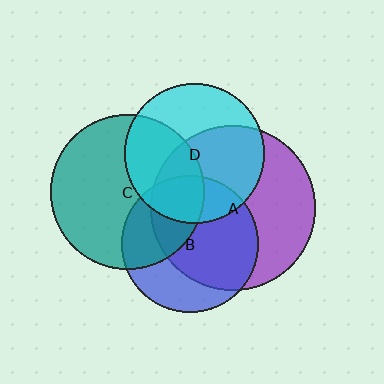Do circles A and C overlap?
Yes.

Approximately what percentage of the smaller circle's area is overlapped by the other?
Approximately 25%.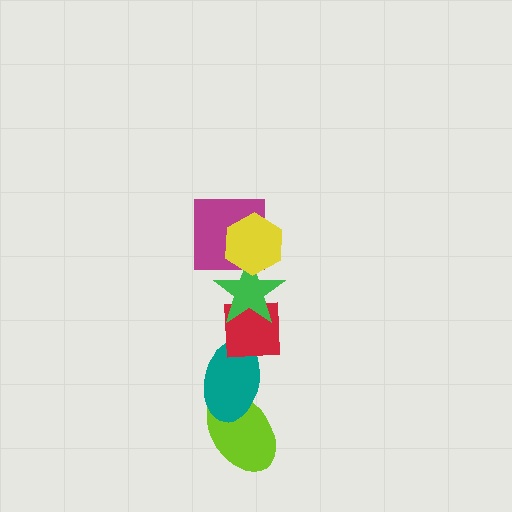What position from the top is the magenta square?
The magenta square is 2nd from the top.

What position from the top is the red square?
The red square is 4th from the top.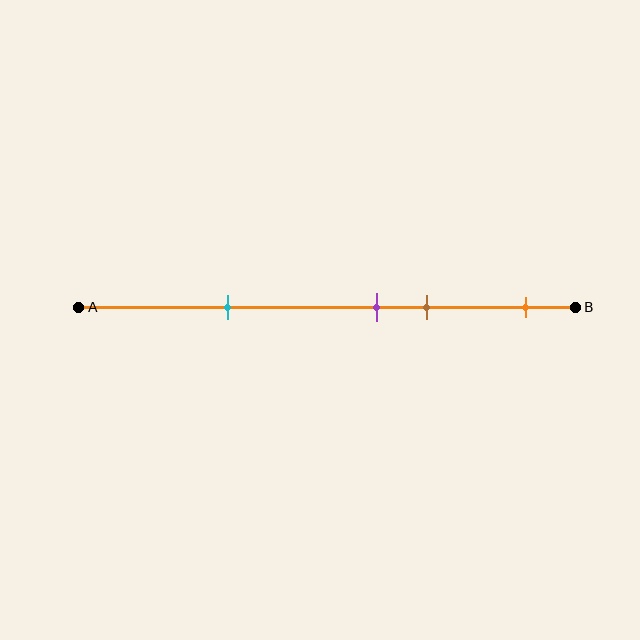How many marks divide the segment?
There are 4 marks dividing the segment.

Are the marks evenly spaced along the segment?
No, the marks are not evenly spaced.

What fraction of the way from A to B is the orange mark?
The orange mark is approximately 90% (0.9) of the way from A to B.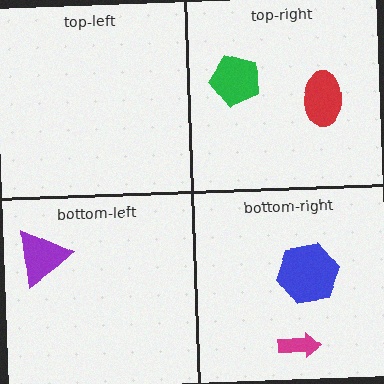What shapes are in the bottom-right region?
The blue hexagon, the magenta arrow.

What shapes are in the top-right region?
The green pentagon, the red ellipse.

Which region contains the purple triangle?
The bottom-left region.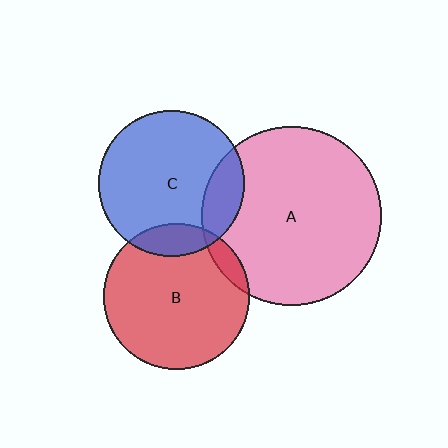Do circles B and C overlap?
Yes.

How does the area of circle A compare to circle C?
Approximately 1.5 times.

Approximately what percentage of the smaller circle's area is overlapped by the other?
Approximately 10%.